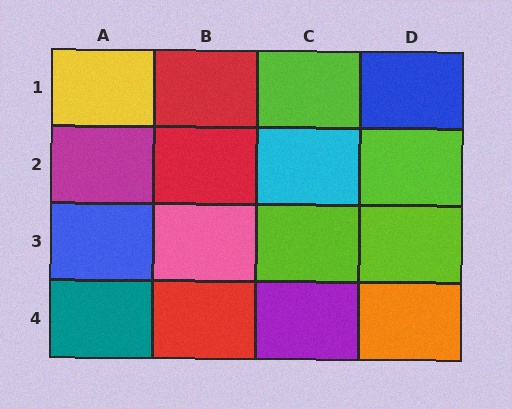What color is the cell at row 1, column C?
Lime.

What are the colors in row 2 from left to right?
Magenta, red, cyan, lime.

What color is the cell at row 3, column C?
Lime.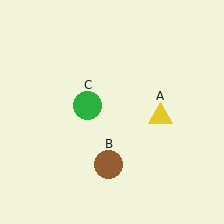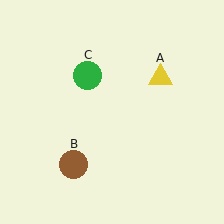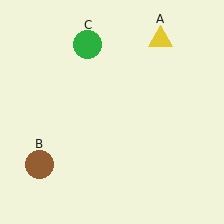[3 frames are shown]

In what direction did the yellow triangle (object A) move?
The yellow triangle (object A) moved up.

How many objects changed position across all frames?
3 objects changed position: yellow triangle (object A), brown circle (object B), green circle (object C).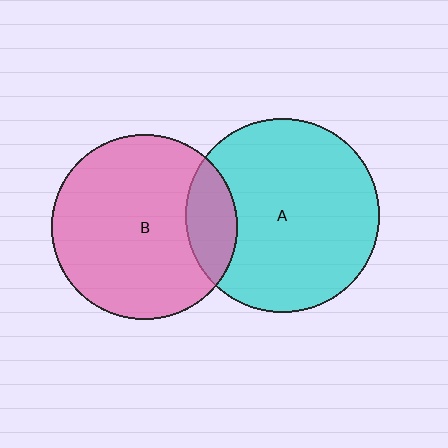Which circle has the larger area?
Circle A (cyan).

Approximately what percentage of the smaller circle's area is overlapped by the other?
Approximately 15%.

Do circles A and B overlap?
Yes.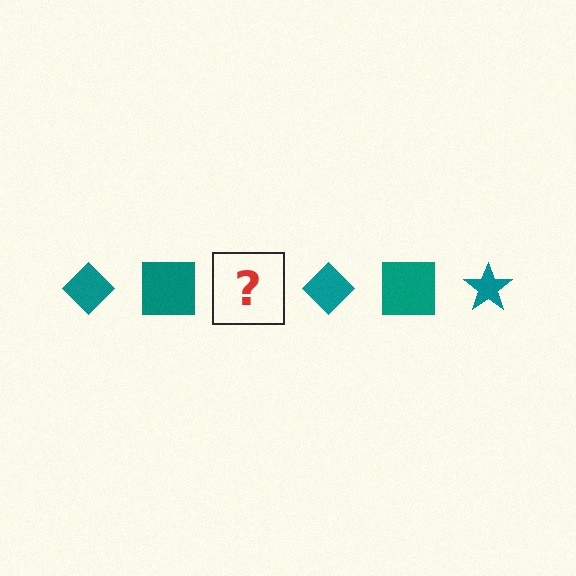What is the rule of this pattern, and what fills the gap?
The rule is that the pattern cycles through diamond, square, star shapes in teal. The gap should be filled with a teal star.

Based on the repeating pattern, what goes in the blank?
The blank should be a teal star.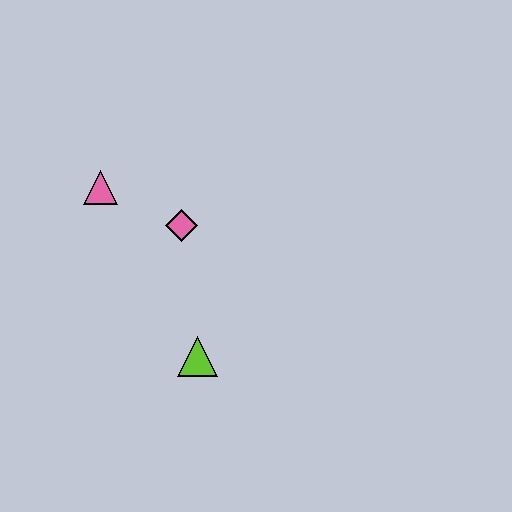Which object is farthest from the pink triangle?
The lime triangle is farthest from the pink triangle.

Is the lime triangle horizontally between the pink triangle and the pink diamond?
No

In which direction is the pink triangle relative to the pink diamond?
The pink triangle is to the left of the pink diamond.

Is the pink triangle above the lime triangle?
Yes